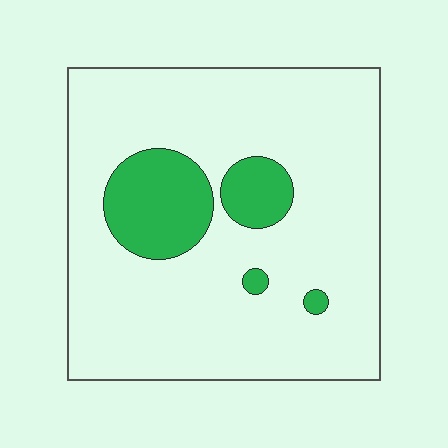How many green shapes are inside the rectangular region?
4.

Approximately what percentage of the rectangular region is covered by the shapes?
Approximately 15%.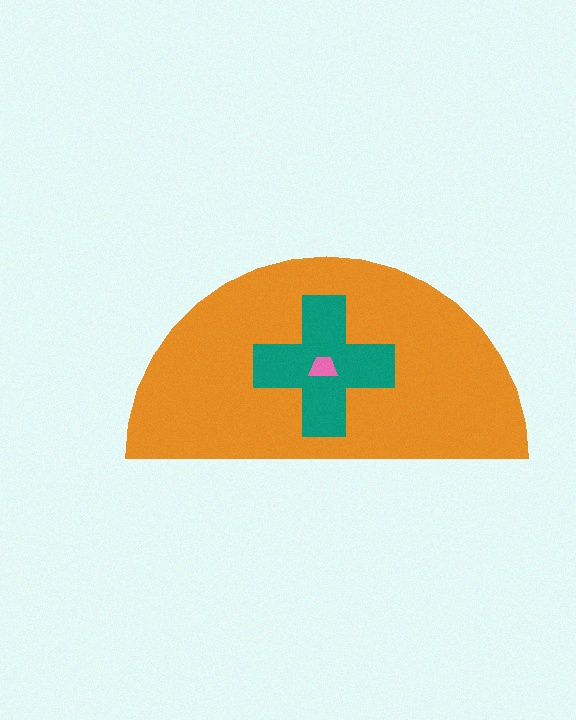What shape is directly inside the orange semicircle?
The teal cross.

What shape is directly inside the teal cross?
The pink trapezoid.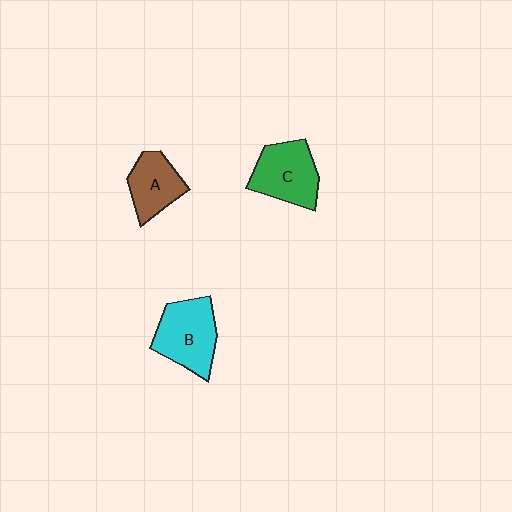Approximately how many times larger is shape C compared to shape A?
Approximately 1.3 times.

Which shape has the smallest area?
Shape A (brown).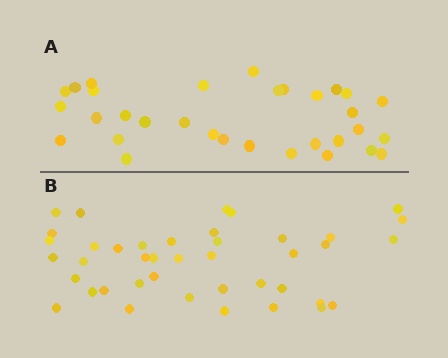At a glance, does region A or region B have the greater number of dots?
Region B (the bottom region) has more dots.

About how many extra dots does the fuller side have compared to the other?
Region B has roughly 8 or so more dots than region A.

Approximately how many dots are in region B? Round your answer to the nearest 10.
About 40 dots. (The exact count is 41, which rounds to 40.)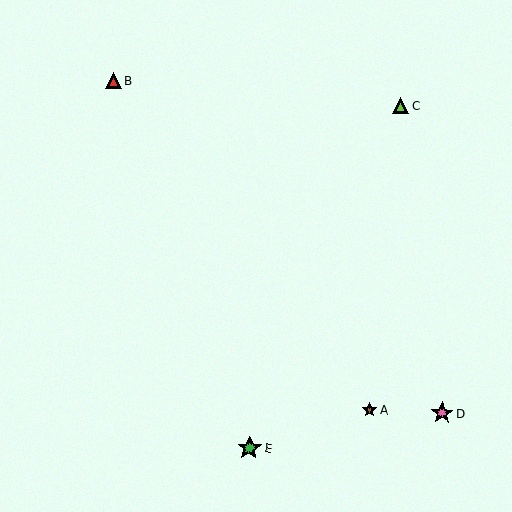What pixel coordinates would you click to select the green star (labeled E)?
Click at (250, 448) to select the green star E.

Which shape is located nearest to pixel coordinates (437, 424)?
The pink star (labeled D) at (442, 413) is nearest to that location.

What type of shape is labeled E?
Shape E is a green star.